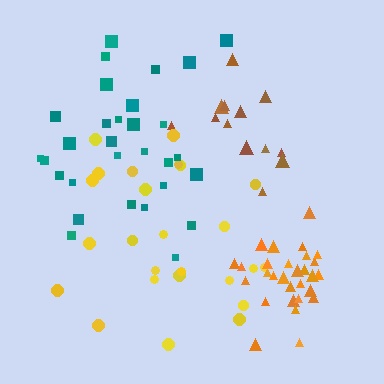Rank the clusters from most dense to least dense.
orange, brown, teal, yellow.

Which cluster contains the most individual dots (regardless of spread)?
Teal (30).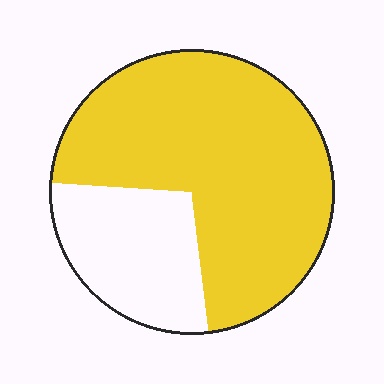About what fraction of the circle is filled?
About three quarters (3/4).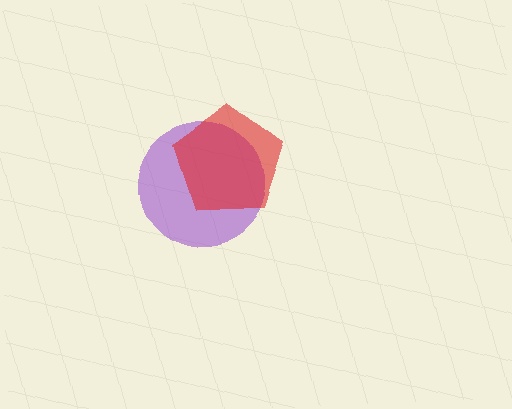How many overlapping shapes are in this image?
There are 2 overlapping shapes in the image.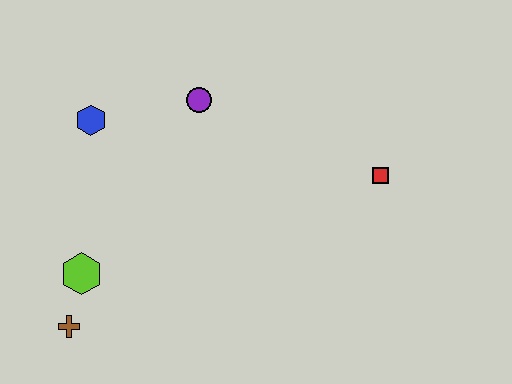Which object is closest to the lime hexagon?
The brown cross is closest to the lime hexagon.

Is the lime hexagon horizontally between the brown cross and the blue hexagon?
Yes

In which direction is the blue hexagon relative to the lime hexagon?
The blue hexagon is above the lime hexagon.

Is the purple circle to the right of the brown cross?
Yes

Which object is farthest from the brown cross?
The red square is farthest from the brown cross.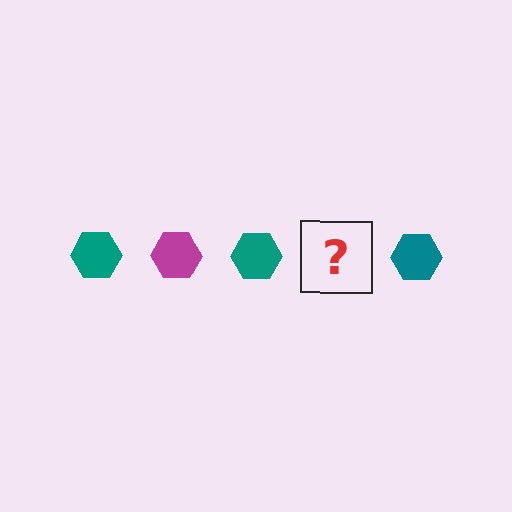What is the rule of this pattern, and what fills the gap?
The rule is that the pattern cycles through teal, magenta hexagons. The gap should be filled with a magenta hexagon.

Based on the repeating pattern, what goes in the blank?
The blank should be a magenta hexagon.